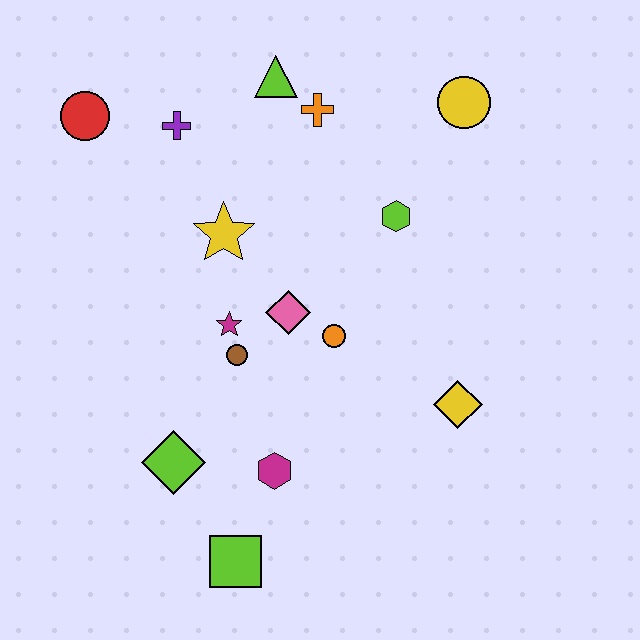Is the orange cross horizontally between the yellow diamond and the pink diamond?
Yes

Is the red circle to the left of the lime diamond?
Yes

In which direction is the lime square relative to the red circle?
The lime square is below the red circle.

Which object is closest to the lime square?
The magenta hexagon is closest to the lime square.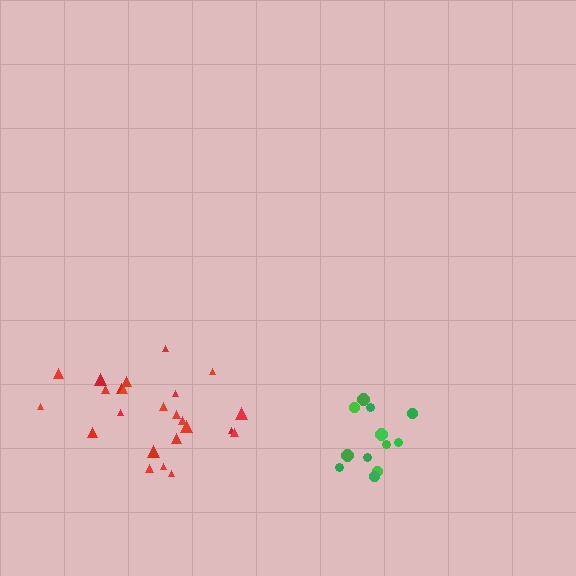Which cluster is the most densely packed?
Red.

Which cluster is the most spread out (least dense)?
Green.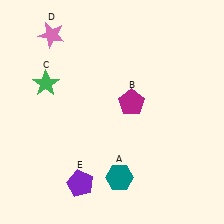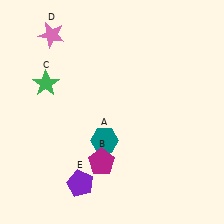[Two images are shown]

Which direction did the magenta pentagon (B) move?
The magenta pentagon (B) moved down.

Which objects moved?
The objects that moved are: the teal hexagon (A), the magenta pentagon (B).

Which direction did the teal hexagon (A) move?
The teal hexagon (A) moved up.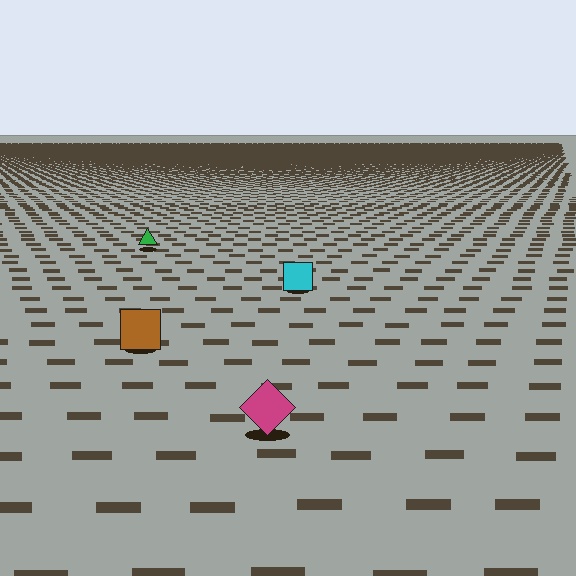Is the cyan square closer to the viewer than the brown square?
No. The brown square is closer — you can tell from the texture gradient: the ground texture is coarser near it.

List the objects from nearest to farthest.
From nearest to farthest: the magenta diamond, the brown square, the cyan square, the green triangle.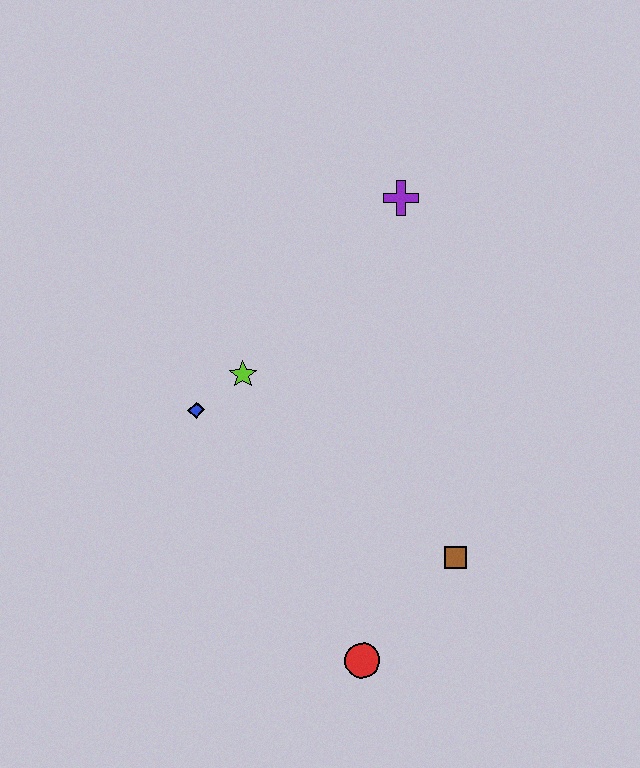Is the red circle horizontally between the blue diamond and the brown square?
Yes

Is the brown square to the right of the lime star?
Yes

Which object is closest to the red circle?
The brown square is closest to the red circle.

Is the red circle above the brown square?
No